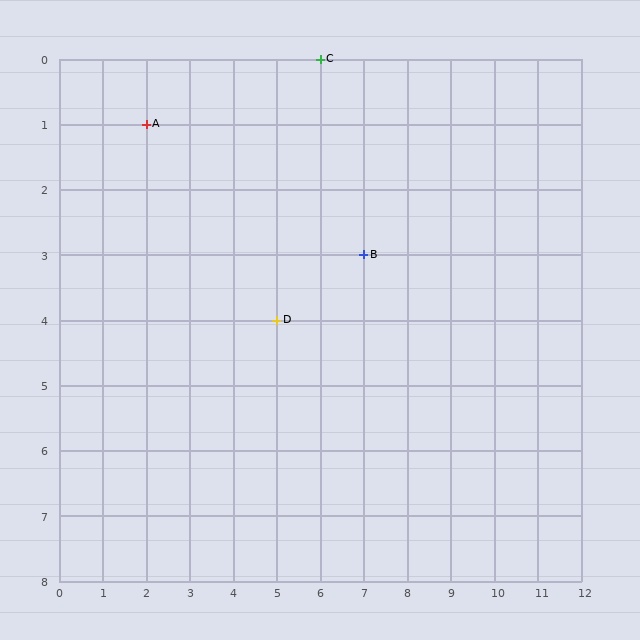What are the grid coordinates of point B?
Point B is at grid coordinates (7, 3).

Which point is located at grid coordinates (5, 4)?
Point D is at (5, 4).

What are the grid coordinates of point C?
Point C is at grid coordinates (6, 0).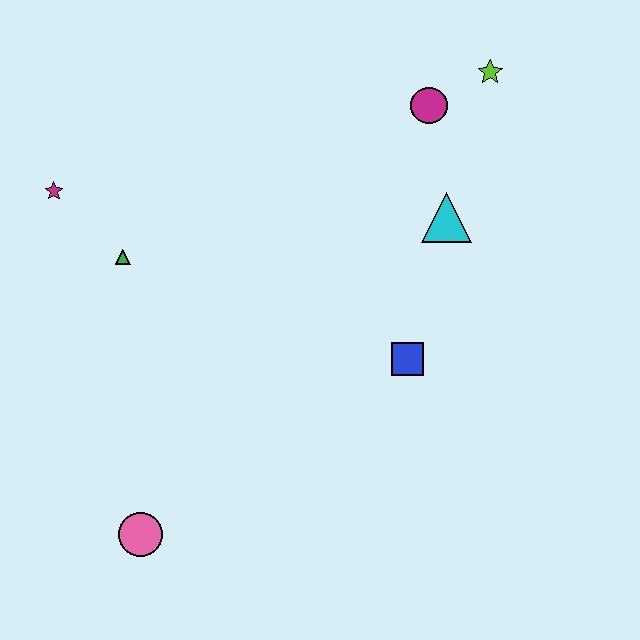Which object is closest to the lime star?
The magenta circle is closest to the lime star.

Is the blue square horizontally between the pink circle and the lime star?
Yes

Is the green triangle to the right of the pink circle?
No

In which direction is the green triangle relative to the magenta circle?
The green triangle is to the left of the magenta circle.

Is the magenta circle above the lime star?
No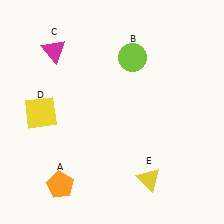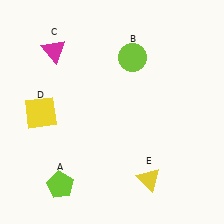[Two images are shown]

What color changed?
The pentagon (A) changed from orange in Image 1 to lime in Image 2.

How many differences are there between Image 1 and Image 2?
There is 1 difference between the two images.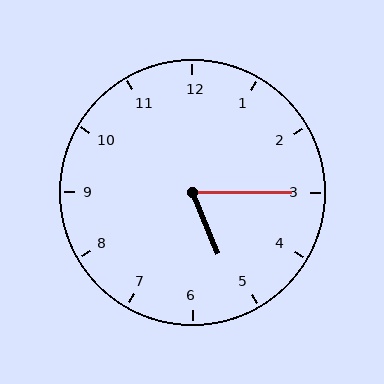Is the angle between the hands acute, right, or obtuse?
It is acute.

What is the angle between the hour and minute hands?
Approximately 68 degrees.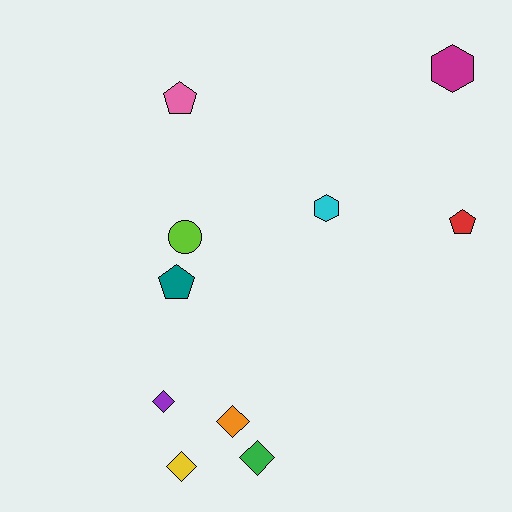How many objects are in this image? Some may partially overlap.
There are 10 objects.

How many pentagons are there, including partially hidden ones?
There are 3 pentagons.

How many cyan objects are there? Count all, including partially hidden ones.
There is 1 cyan object.